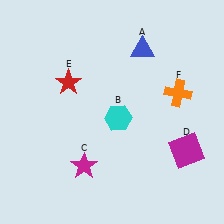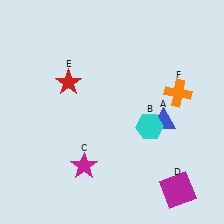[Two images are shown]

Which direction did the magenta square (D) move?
The magenta square (D) moved down.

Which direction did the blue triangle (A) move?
The blue triangle (A) moved down.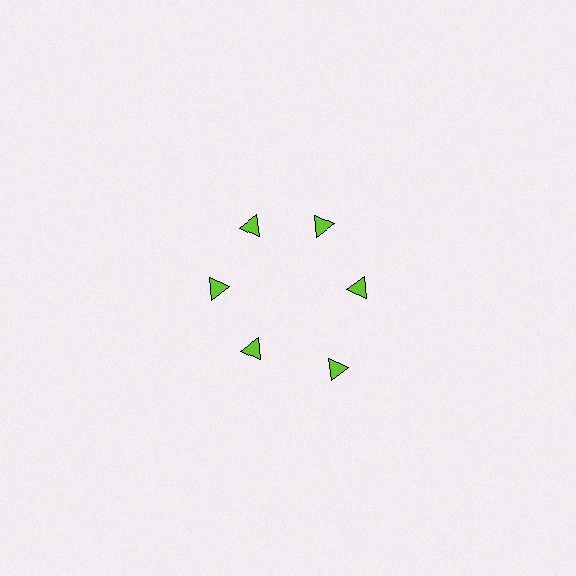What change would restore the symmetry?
The symmetry would be restored by moving it inward, back onto the ring so that all 6 triangles sit at equal angles and equal distance from the center.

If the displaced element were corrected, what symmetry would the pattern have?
It would have 6-fold rotational symmetry — the pattern would map onto itself every 60 degrees.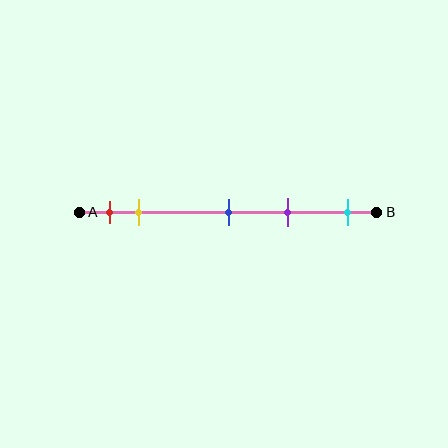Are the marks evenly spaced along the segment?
No, the marks are not evenly spaced.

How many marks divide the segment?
There are 5 marks dividing the segment.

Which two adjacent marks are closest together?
The red and yellow marks are the closest adjacent pair.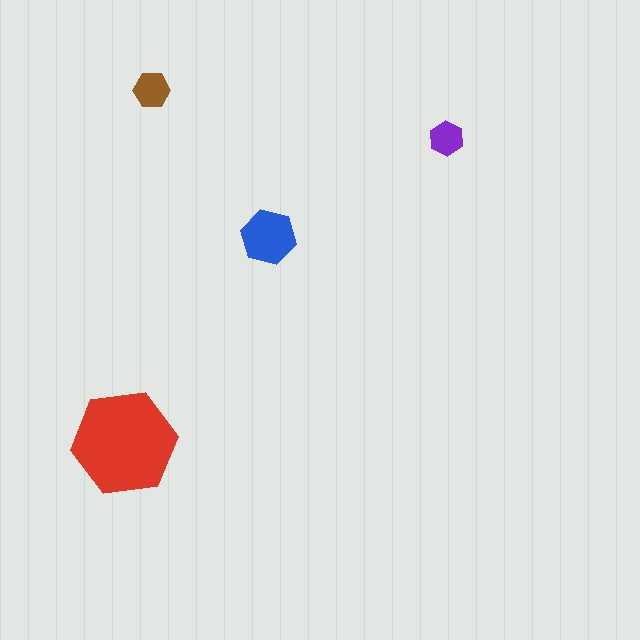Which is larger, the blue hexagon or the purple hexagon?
The blue one.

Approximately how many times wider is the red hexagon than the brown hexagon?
About 3 times wider.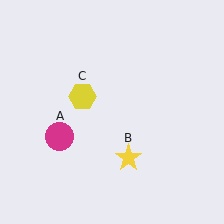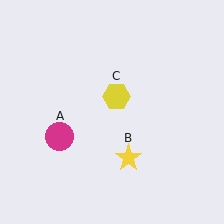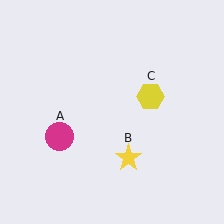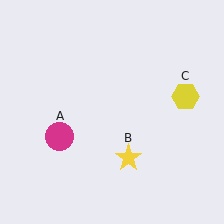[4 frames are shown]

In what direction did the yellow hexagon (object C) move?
The yellow hexagon (object C) moved right.